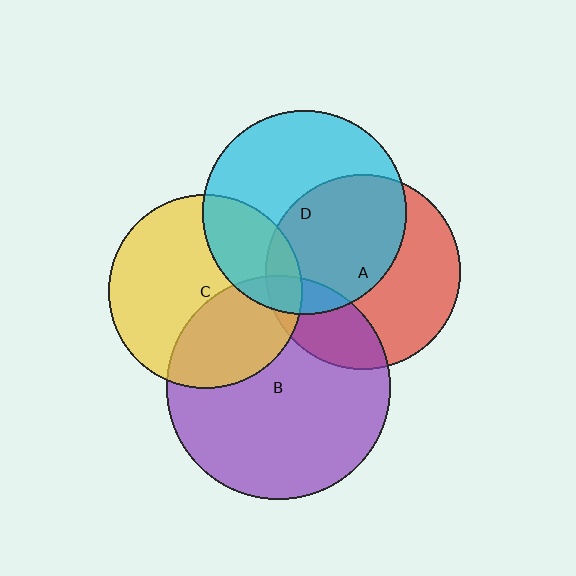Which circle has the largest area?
Circle B (purple).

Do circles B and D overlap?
Yes.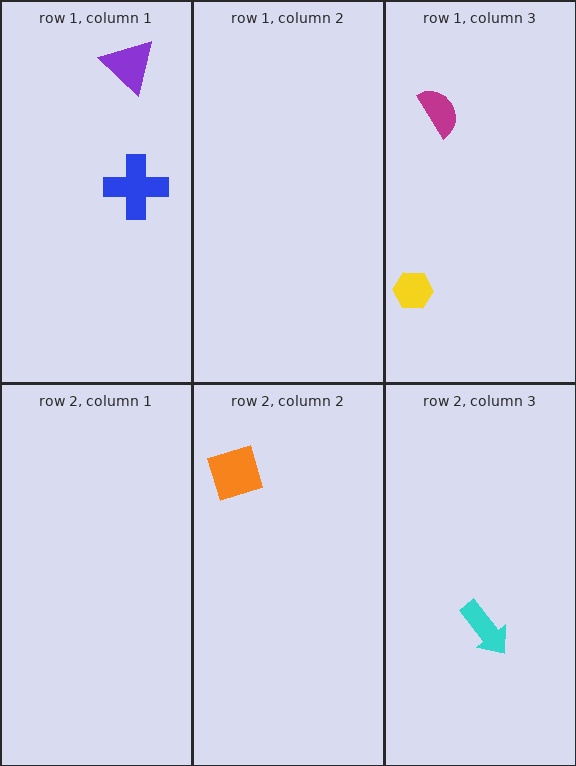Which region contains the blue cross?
The row 1, column 1 region.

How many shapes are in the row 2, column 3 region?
1.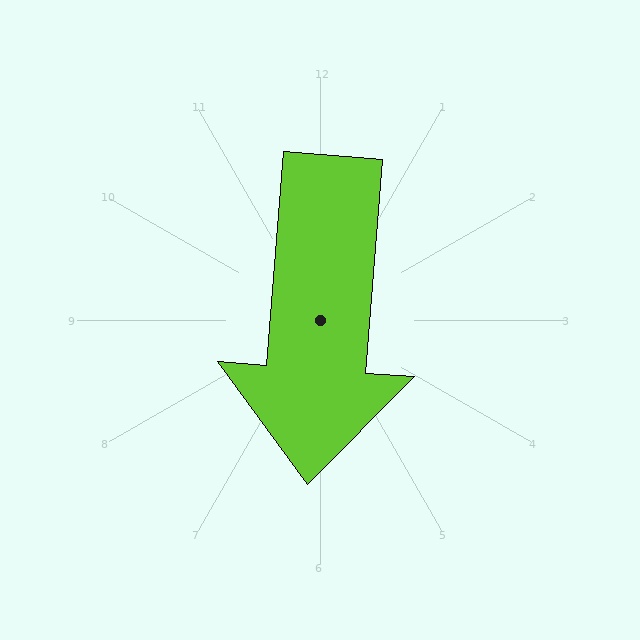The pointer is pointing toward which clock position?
Roughly 6 o'clock.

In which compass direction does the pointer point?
South.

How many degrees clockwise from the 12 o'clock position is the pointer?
Approximately 184 degrees.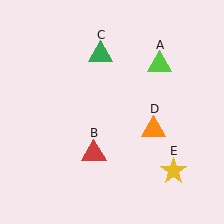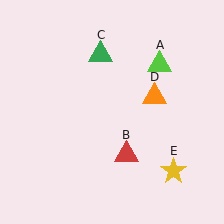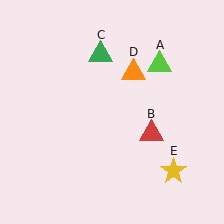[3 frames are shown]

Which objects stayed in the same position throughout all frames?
Lime triangle (object A) and green triangle (object C) and yellow star (object E) remained stationary.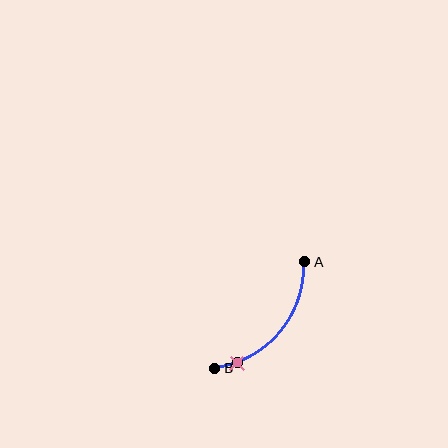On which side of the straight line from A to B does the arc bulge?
The arc bulges below and to the right of the straight line connecting A and B.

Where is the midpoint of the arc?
The arc midpoint is the point on the curve farthest from the straight line joining A and B. It sits below and to the right of that line.